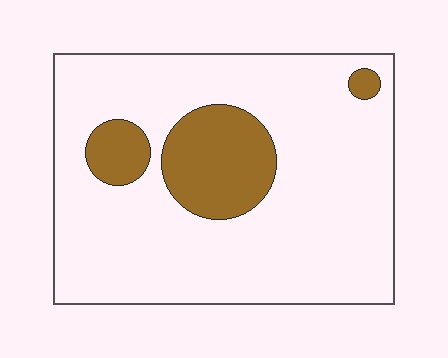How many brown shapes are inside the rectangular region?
3.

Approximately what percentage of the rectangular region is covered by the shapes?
Approximately 15%.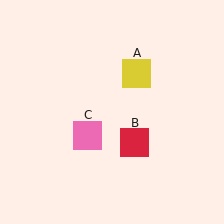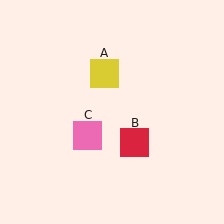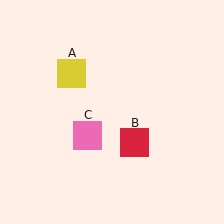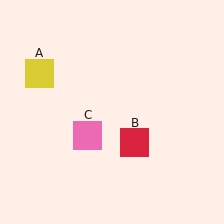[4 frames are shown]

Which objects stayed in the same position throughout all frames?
Red square (object B) and pink square (object C) remained stationary.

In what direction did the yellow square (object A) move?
The yellow square (object A) moved left.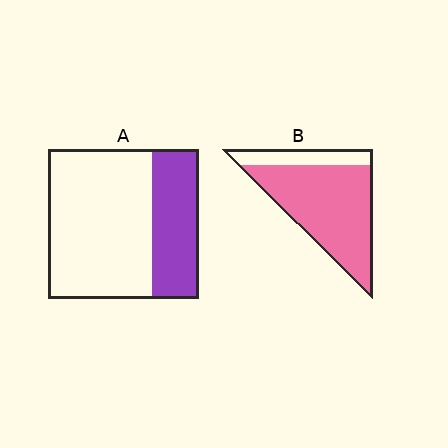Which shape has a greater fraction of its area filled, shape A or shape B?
Shape B.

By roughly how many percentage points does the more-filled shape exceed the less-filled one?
By roughly 50 percentage points (B over A).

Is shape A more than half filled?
No.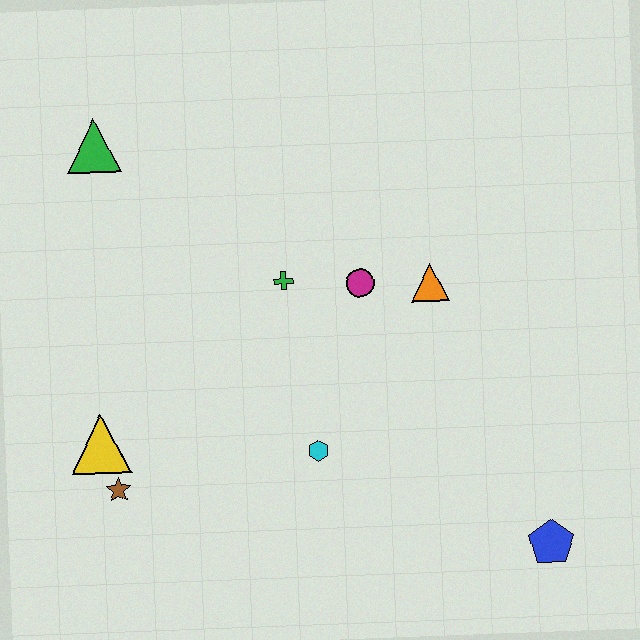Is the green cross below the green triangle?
Yes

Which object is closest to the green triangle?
The green cross is closest to the green triangle.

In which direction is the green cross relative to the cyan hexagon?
The green cross is above the cyan hexagon.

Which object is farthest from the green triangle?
The blue pentagon is farthest from the green triangle.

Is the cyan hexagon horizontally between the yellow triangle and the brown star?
No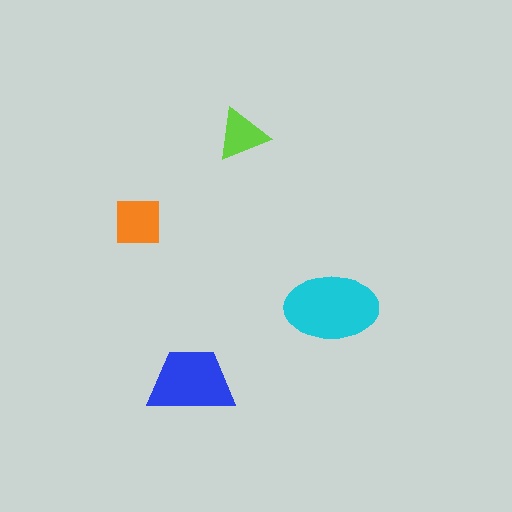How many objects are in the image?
There are 4 objects in the image.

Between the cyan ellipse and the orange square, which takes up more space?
The cyan ellipse.